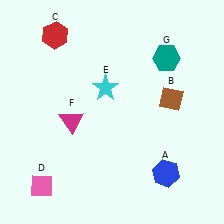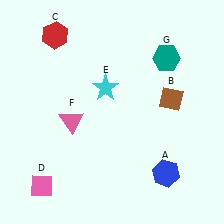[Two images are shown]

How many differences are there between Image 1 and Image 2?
There is 1 difference between the two images.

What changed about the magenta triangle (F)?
In Image 1, F is magenta. In Image 2, it changed to pink.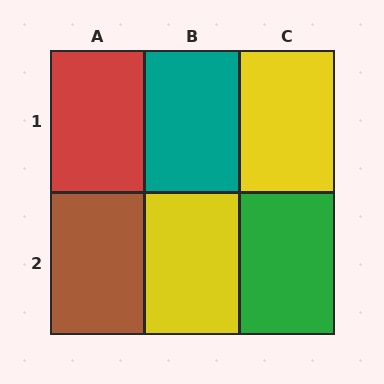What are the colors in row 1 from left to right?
Red, teal, yellow.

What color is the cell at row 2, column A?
Brown.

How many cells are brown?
1 cell is brown.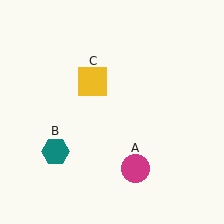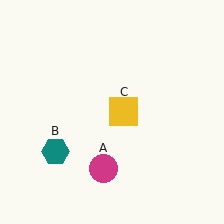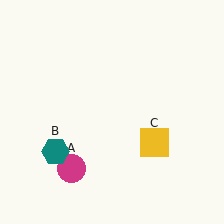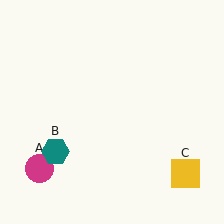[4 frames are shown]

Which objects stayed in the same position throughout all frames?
Teal hexagon (object B) remained stationary.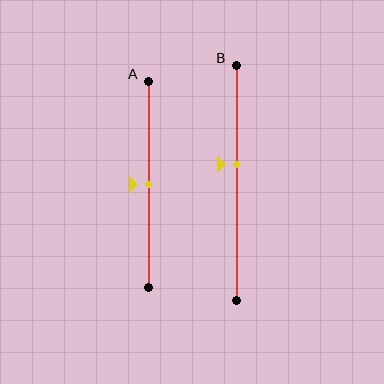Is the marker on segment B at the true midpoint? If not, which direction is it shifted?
No, the marker on segment B is shifted upward by about 8% of the segment length.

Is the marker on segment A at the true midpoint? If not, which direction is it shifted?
Yes, the marker on segment A is at the true midpoint.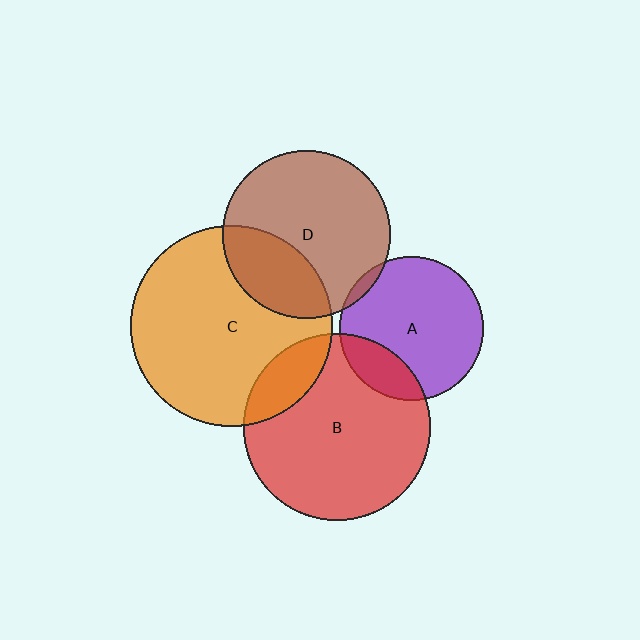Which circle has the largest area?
Circle C (orange).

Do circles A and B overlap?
Yes.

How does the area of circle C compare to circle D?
Approximately 1.4 times.